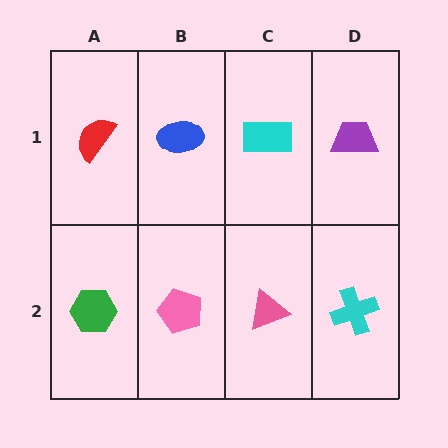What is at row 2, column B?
A pink pentagon.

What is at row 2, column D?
A cyan cross.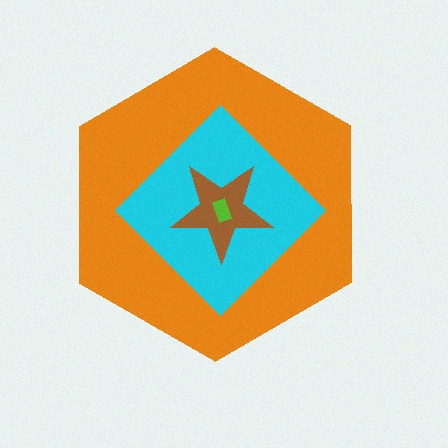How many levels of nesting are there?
4.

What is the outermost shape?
The orange hexagon.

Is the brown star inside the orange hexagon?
Yes.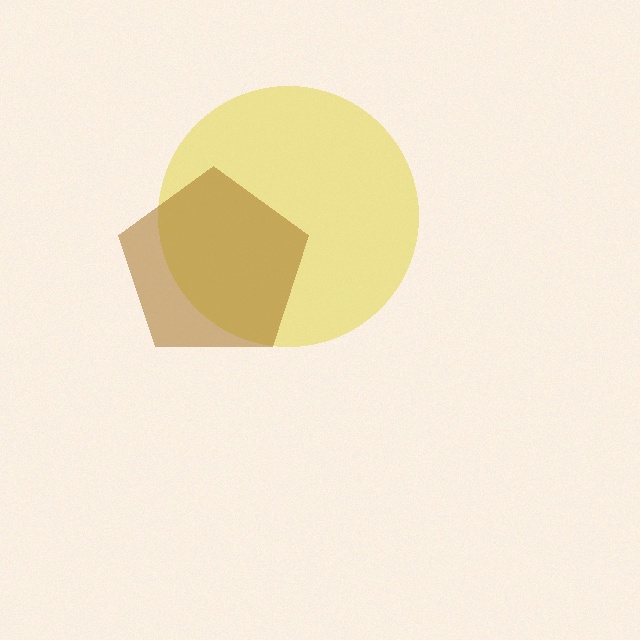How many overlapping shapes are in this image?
There are 2 overlapping shapes in the image.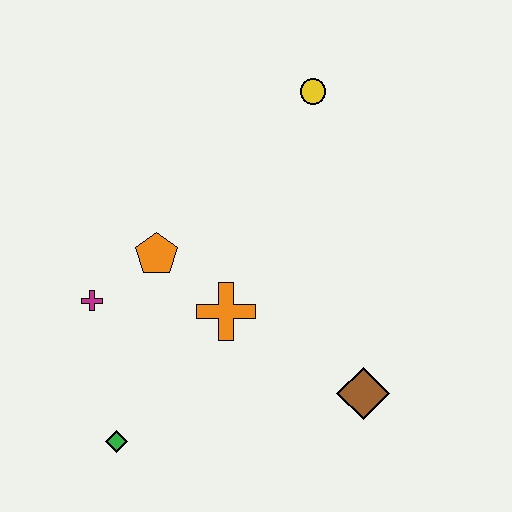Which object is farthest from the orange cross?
The yellow circle is farthest from the orange cross.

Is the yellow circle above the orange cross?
Yes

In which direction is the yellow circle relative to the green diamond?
The yellow circle is above the green diamond.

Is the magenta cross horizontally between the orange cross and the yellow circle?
No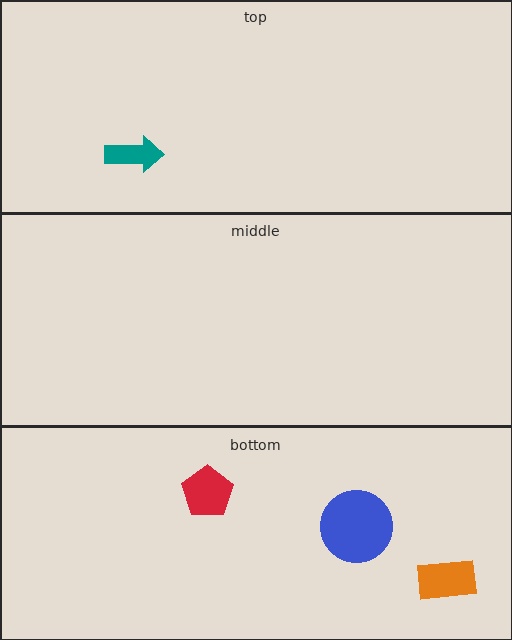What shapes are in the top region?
The teal arrow.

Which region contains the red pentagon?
The bottom region.